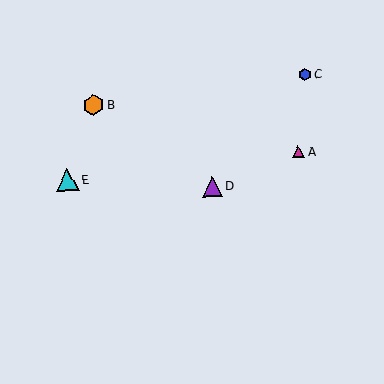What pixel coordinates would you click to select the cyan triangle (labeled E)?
Click at (67, 180) to select the cyan triangle E.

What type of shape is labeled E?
Shape E is a cyan triangle.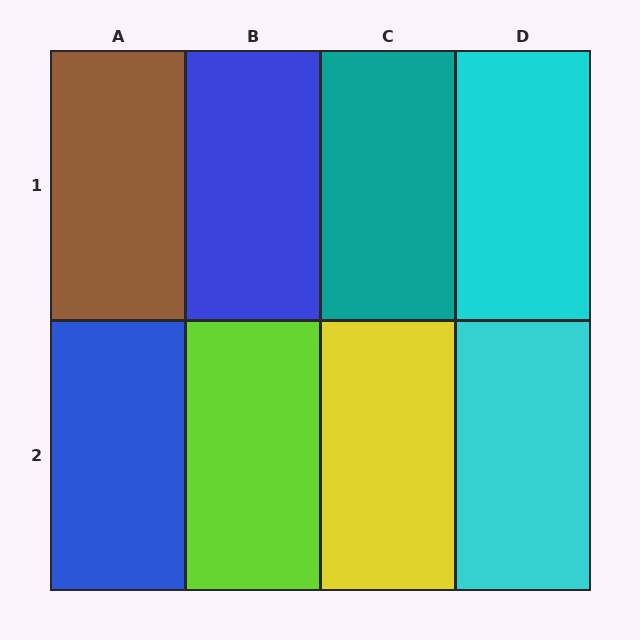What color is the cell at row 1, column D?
Cyan.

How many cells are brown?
1 cell is brown.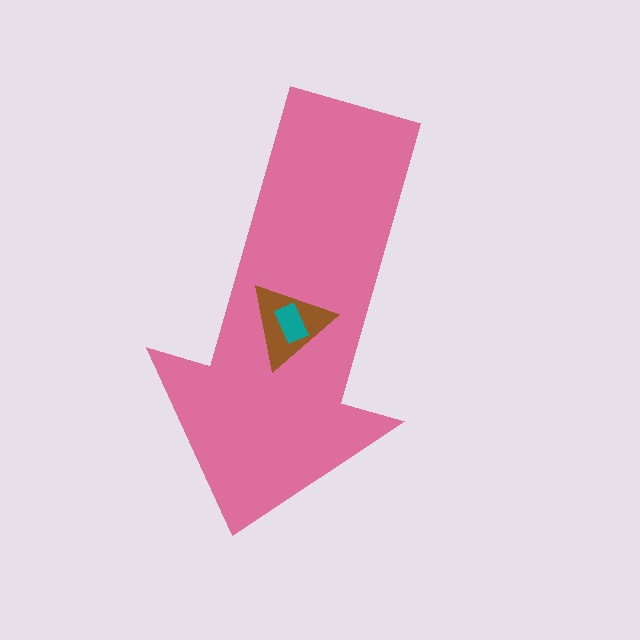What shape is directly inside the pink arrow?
The brown triangle.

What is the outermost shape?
The pink arrow.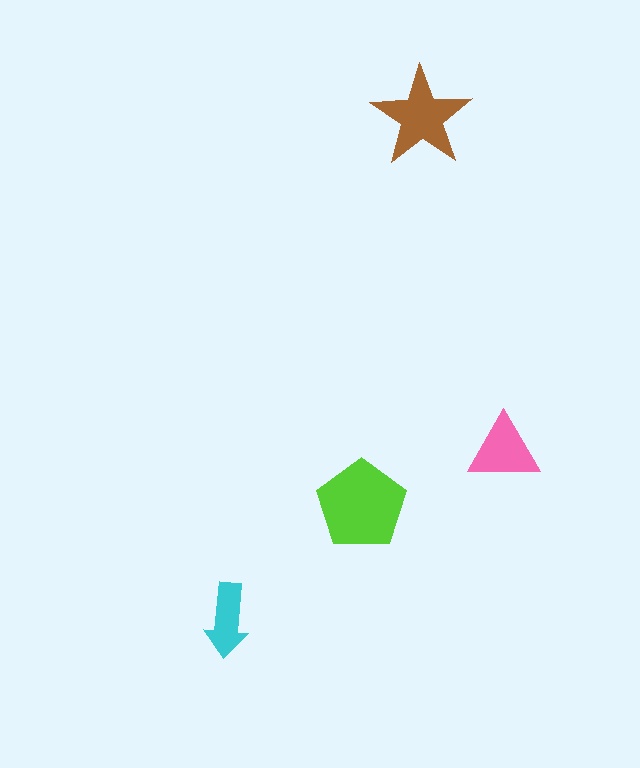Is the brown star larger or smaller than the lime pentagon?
Smaller.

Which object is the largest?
The lime pentagon.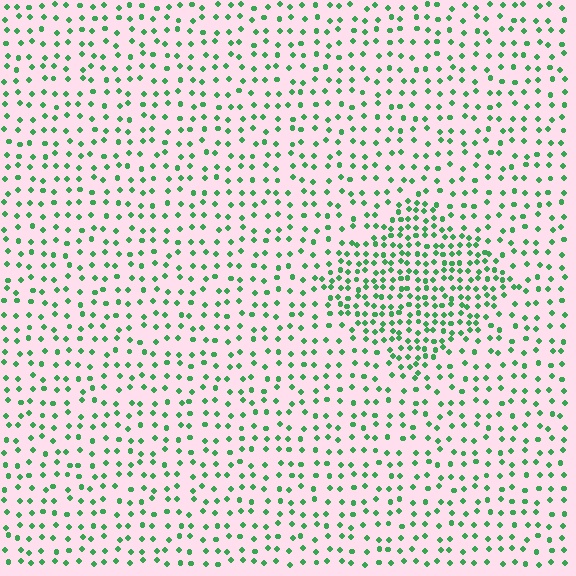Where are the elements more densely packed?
The elements are more densely packed inside the diamond boundary.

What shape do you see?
I see a diamond.